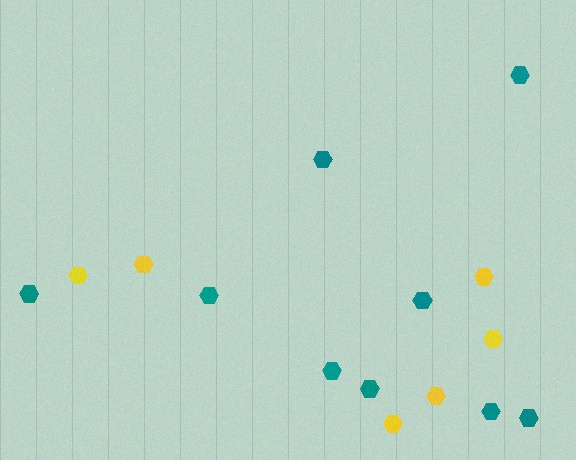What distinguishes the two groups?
There are 2 groups: one group of yellow hexagons (6) and one group of teal hexagons (9).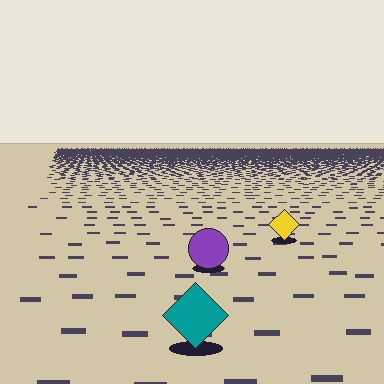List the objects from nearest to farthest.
From nearest to farthest: the teal diamond, the purple circle, the yellow diamond.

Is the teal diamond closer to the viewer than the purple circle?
Yes. The teal diamond is closer — you can tell from the texture gradient: the ground texture is coarser near it.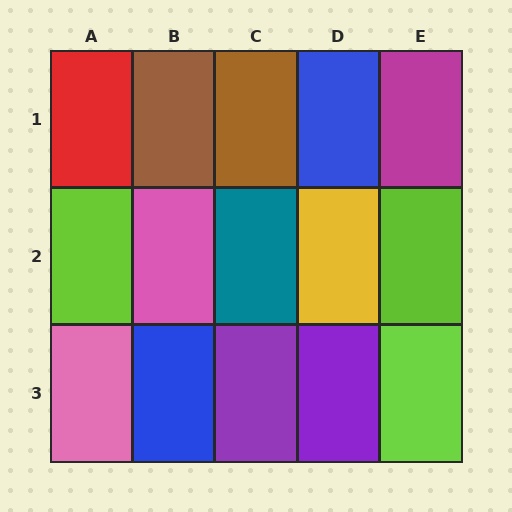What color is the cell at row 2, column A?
Lime.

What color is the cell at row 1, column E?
Magenta.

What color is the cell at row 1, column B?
Brown.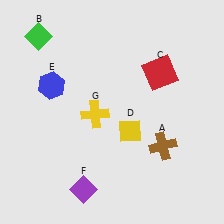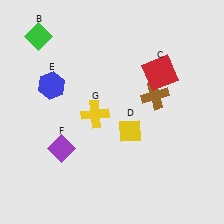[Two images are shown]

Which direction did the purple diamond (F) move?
The purple diamond (F) moved up.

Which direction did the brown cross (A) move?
The brown cross (A) moved up.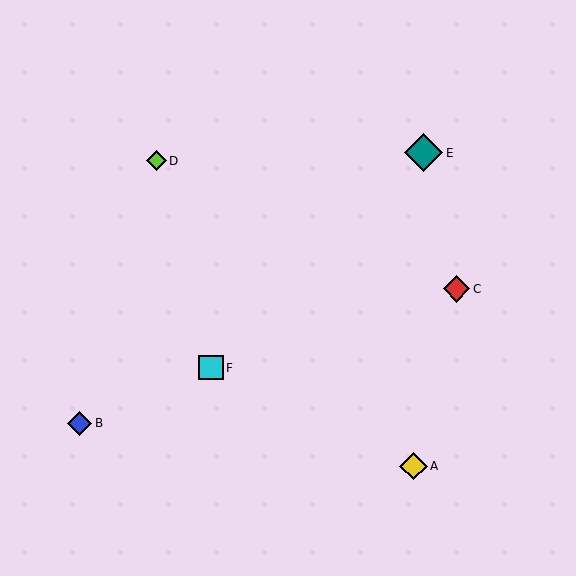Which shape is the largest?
The teal diamond (labeled E) is the largest.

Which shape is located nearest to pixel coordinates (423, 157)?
The teal diamond (labeled E) at (424, 153) is nearest to that location.